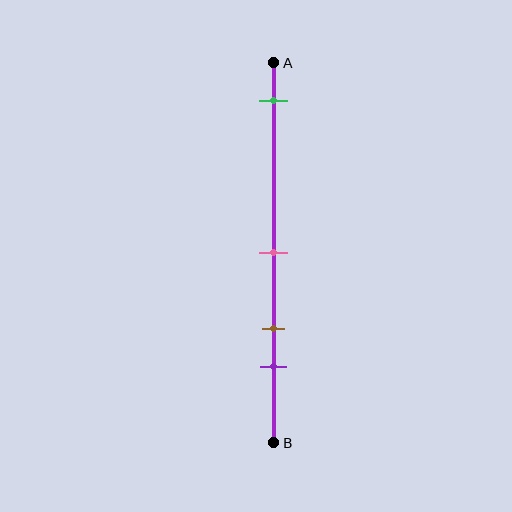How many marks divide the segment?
There are 4 marks dividing the segment.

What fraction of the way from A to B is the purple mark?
The purple mark is approximately 80% (0.8) of the way from A to B.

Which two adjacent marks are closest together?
The brown and purple marks are the closest adjacent pair.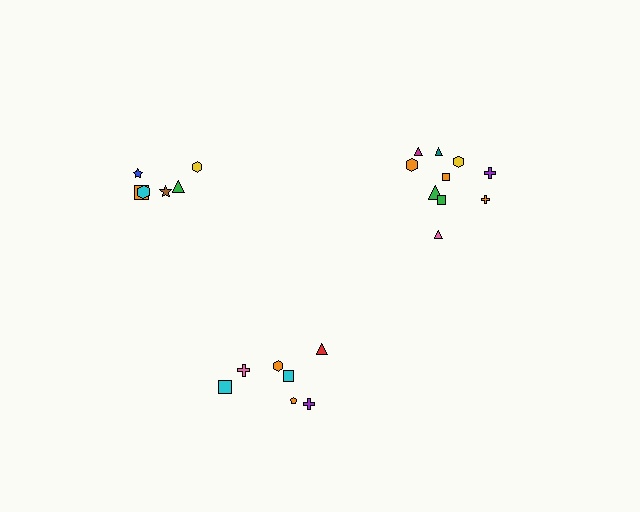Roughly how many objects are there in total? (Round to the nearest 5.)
Roughly 25 objects in total.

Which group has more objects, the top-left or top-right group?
The top-right group.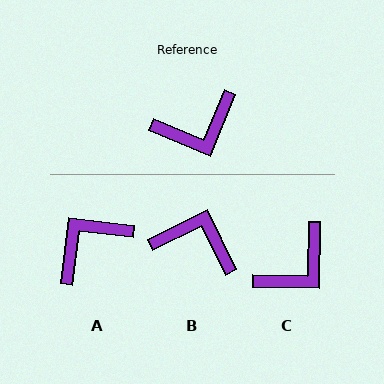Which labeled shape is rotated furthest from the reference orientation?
A, about 164 degrees away.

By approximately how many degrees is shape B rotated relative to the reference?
Approximately 139 degrees counter-clockwise.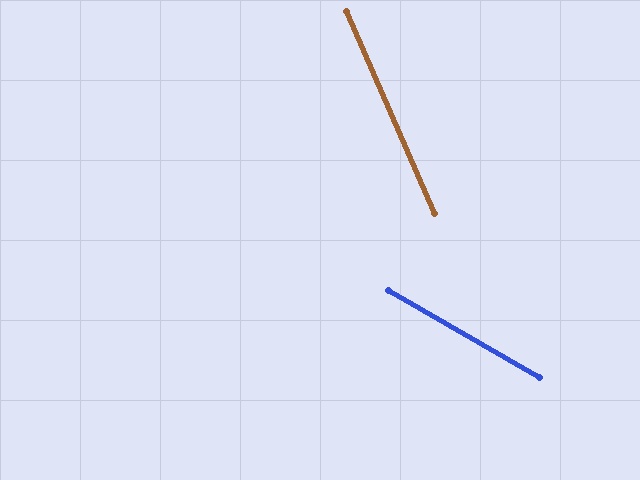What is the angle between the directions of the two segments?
Approximately 36 degrees.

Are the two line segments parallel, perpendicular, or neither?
Neither parallel nor perpendicular — they differ by about 36°.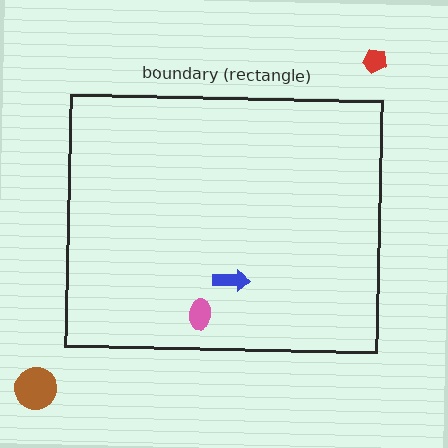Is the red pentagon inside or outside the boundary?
Outside.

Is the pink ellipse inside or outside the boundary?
Inside.